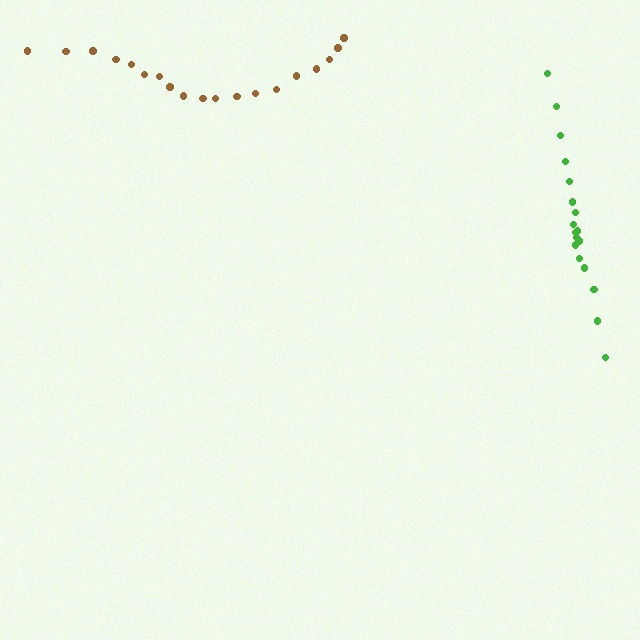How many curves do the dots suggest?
There are 2 distinct paths.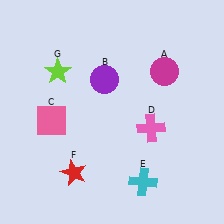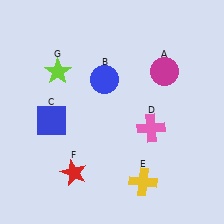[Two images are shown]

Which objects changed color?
B changed from purple to blue. C changed from pink to blue. E changed from cyan to yellow.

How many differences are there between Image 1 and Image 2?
There are 3 differences between the two images.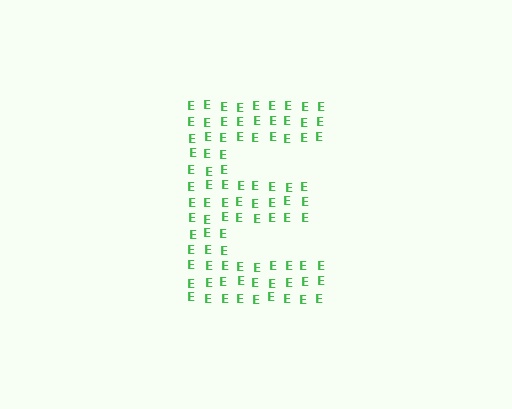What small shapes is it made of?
It is made of small letter E's.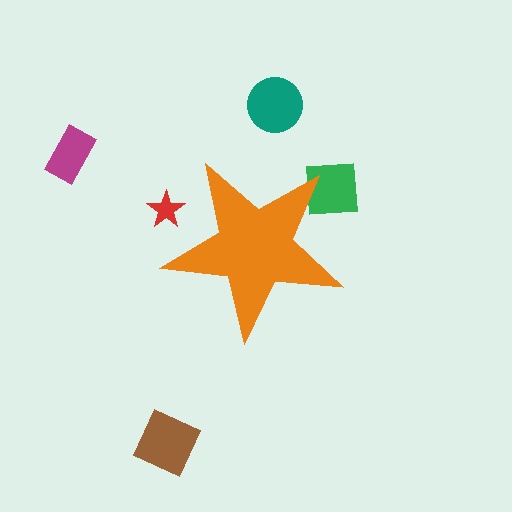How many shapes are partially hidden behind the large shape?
2 shapes are partially hidden.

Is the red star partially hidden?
Yes, the red star is partially hidden behind the orange star.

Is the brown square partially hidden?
No, the brown square is fully visible.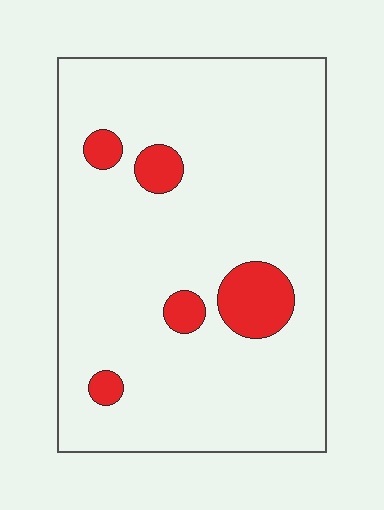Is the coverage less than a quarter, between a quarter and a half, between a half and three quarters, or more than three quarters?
Less than a quarter.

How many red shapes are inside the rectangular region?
5.